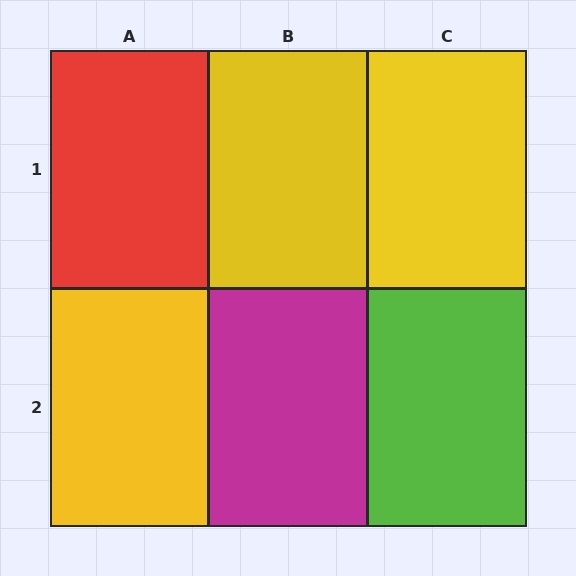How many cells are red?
1 cell is red.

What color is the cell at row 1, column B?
Yellow.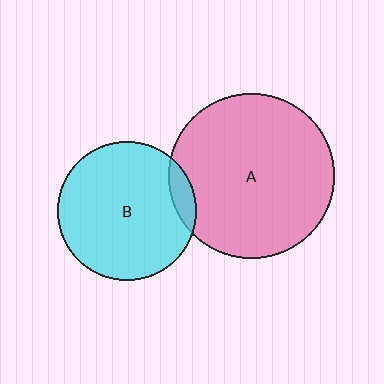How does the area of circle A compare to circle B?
Approximately 1.4 times.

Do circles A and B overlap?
Yes.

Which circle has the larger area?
Circle A (pink).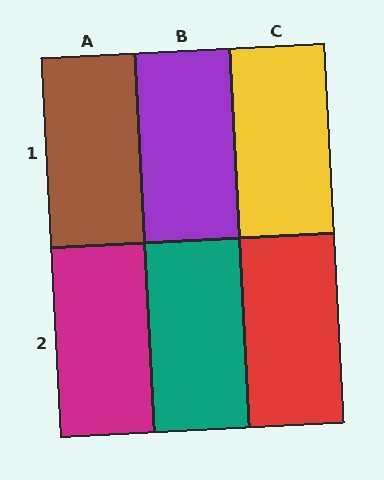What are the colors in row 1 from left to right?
Brown, purple, yellow.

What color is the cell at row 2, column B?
Teal.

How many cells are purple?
1 cell is purple.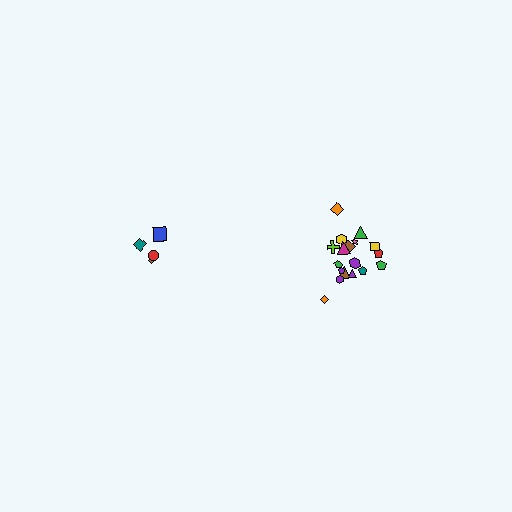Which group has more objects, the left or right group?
The right group.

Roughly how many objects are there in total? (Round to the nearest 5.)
Roughly 20 objects in total.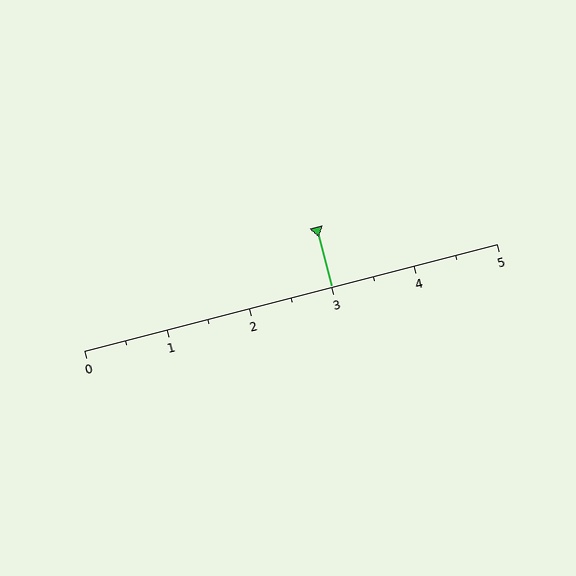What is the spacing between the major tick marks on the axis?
The major ticks are spaced 1 apart.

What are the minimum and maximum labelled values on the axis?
The axis runs from 0 to 5.